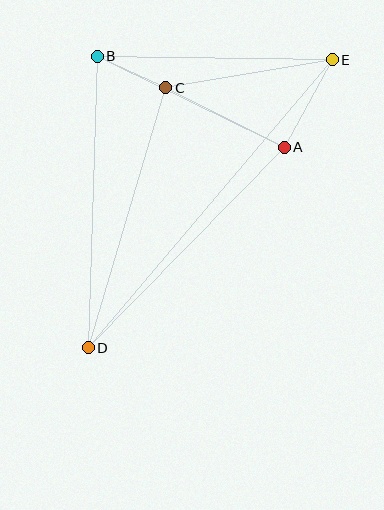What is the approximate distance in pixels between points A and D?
The distance between A and D is approximately 280 pixels.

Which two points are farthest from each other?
Points D and E are farthest from each other.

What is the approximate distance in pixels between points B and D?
The distance between B and D is approximately 291 pixels.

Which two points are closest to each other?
Points B and C are closest to each other.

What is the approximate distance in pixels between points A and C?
The distance between A and C is approximately 133 pixels.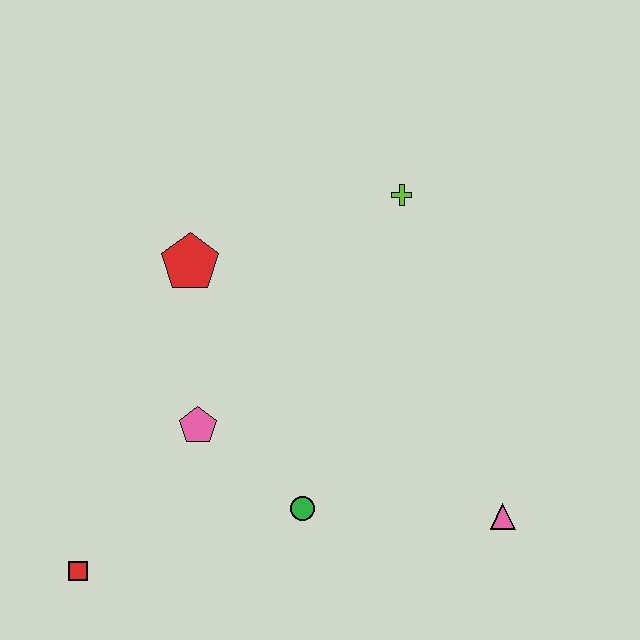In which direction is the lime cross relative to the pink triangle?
The lime cross is above the pink triangle.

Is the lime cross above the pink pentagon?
Yes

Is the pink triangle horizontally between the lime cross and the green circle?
No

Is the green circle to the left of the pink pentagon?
No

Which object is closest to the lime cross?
The red pentagon is closest to the lime cross.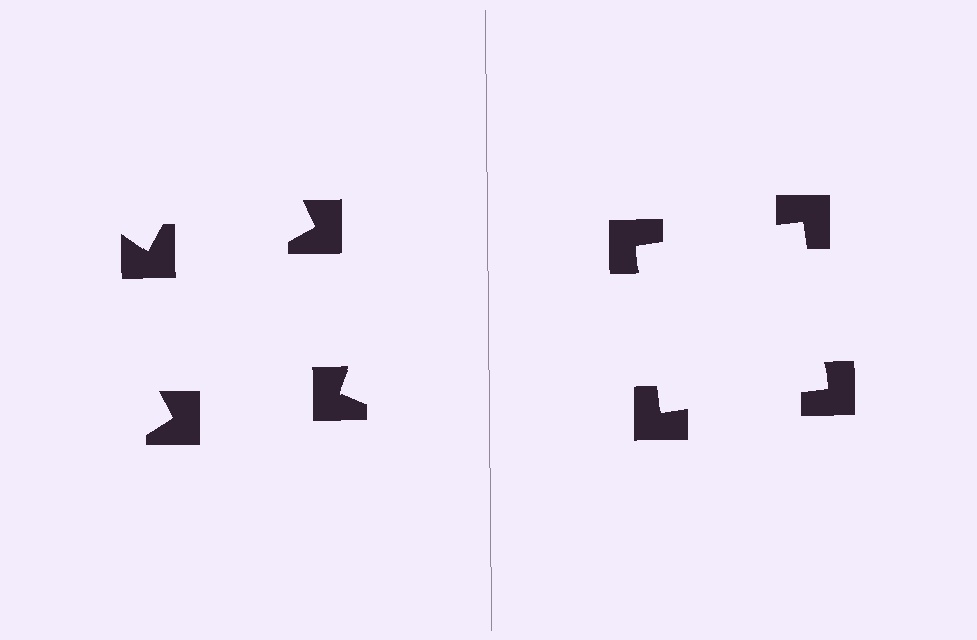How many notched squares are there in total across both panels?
8 — 4 on each side.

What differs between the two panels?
The notched squares are positioned identically on both sides; only the wedge orientations differ. On the right they align to a square; on the left they are misaligned.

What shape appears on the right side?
An illusory square.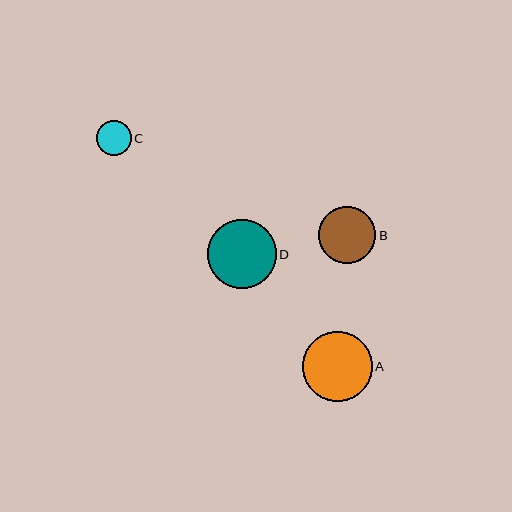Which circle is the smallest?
Circle C is the smallest with a size of approximately 35 pixels.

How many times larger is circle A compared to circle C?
Circle A is approximately 2.0 times the size of circle C.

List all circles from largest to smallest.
From largest to smallest: A, D, B, C.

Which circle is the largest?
Circle A is the largest with a size of approximately 70 pixels.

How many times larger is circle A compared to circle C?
Circle A is approximately 2.0 times the size of circle C.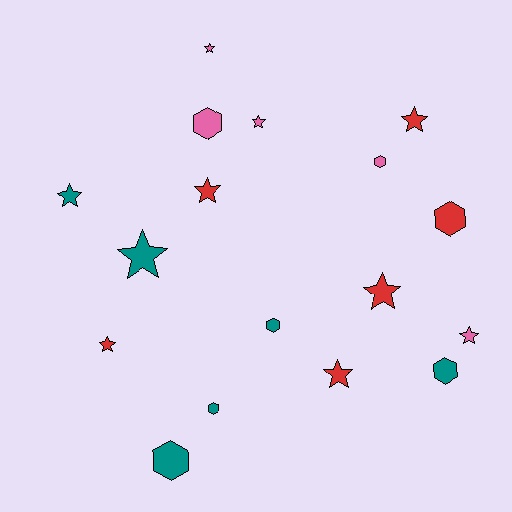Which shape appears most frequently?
Star, with 10 objects.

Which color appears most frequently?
Teal, with 6 objects.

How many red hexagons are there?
There is 1 red hexagon.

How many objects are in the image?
There are 17 objects.